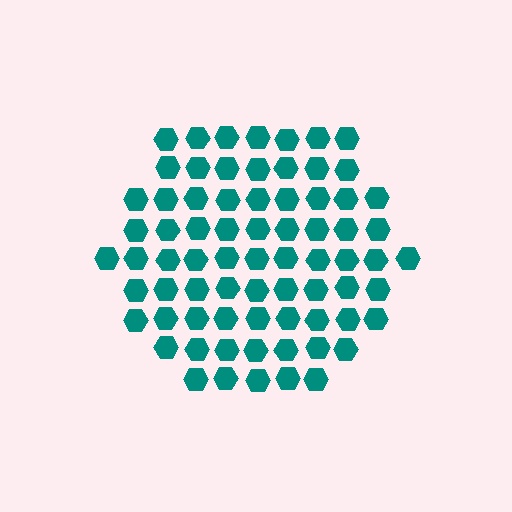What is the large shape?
The large shape is a hexagon.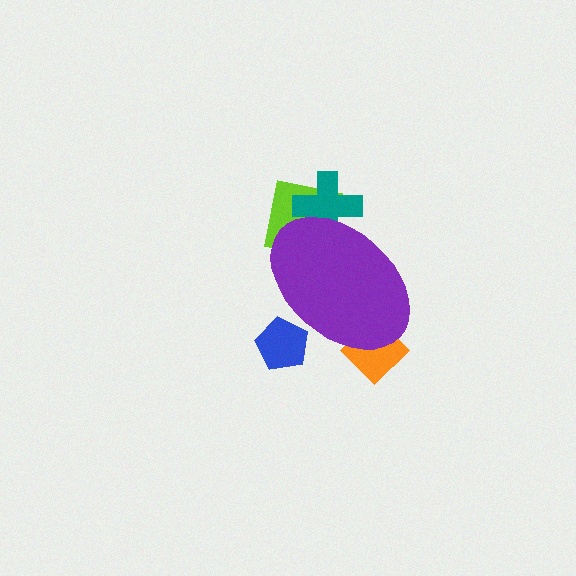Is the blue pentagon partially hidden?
Yes, the blue pentagon is partially hidden behind the purple ellipse.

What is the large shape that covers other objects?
A purple ellipse.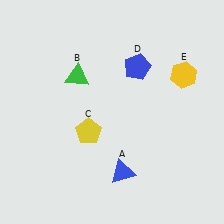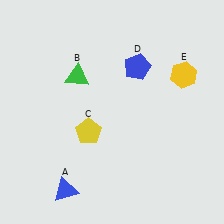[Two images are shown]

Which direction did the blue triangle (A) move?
The blue triangle (A) moved left.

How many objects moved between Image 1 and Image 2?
1 object moved between the two images.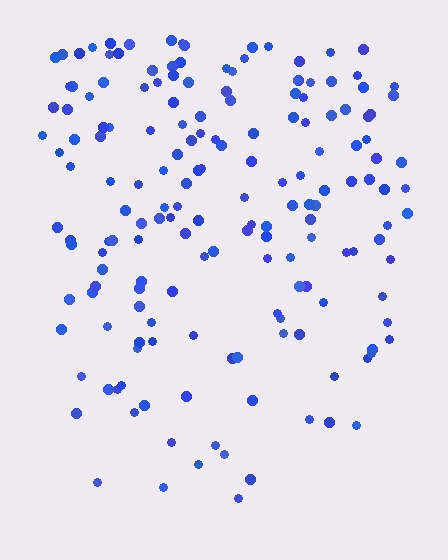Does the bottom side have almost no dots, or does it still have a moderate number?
Still a moderate number, just noticeably fewer than the top.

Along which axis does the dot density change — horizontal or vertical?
Vertical.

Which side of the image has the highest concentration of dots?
The top.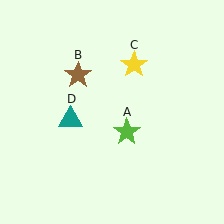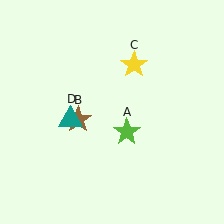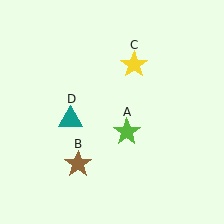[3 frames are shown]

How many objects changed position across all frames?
1 object changed position: brown star (object B).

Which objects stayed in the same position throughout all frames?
Lime star (object A) and yellow star (object C) and teal triangle (object D) remained stationary.